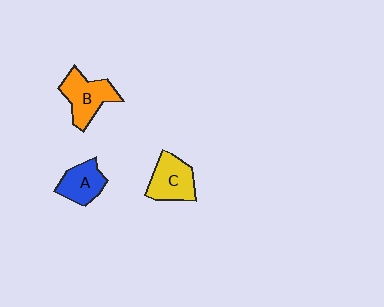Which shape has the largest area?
Shape B (orange).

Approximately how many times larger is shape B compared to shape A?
Approximately 1.3 times.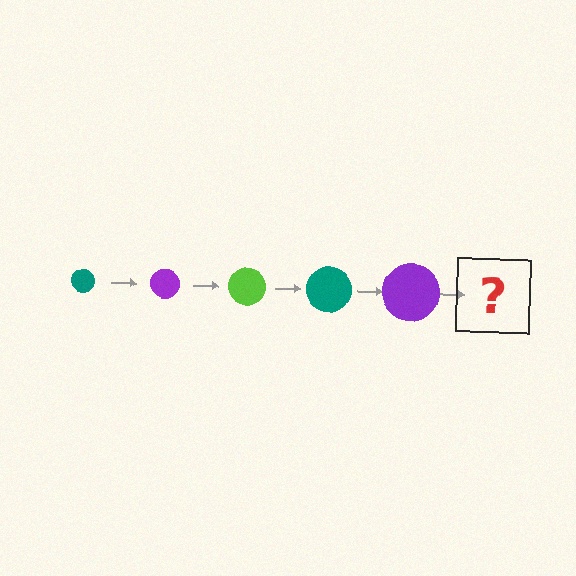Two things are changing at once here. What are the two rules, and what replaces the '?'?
The two rules are that the circle grows larger each step and the color cycles through teal, purple, and lime. The '?' should be a lime circle, larger than the previous one.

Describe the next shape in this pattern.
It should be a lime circle, larger than the previous one.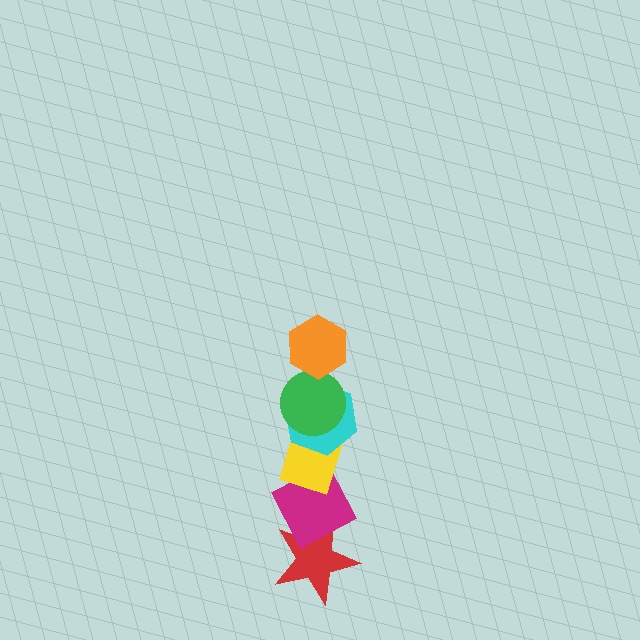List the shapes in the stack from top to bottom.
From top to bottom: the orange hexagon, the green circle, the cyan hexagon, the yellow rectangle, the magenta diamond, the red star.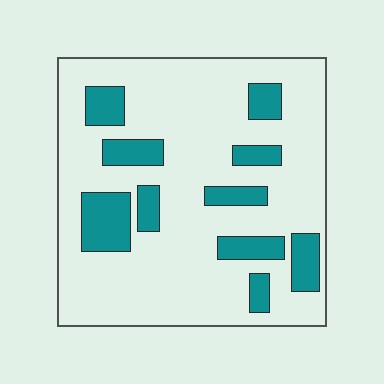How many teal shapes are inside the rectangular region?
10.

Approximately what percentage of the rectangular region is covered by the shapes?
Approximately 20%.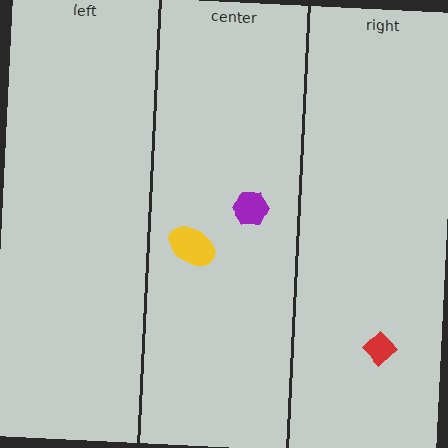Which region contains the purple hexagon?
The center region.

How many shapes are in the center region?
2.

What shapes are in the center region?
The yellow ellipse, the purple hexagon.